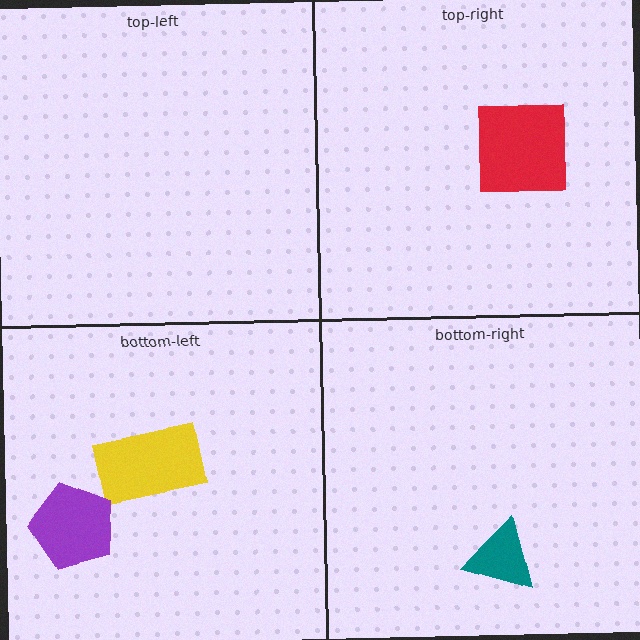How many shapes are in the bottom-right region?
1.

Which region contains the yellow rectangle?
The bottom-left region.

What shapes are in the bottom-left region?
The yellow rectangle, the purple pentagon.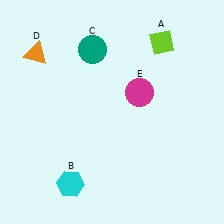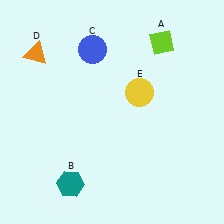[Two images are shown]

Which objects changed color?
B changed from cyan to teal. C changed from teal to blue. E changed from magenta to yellow.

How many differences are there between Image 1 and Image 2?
There are 3 differences between the two images.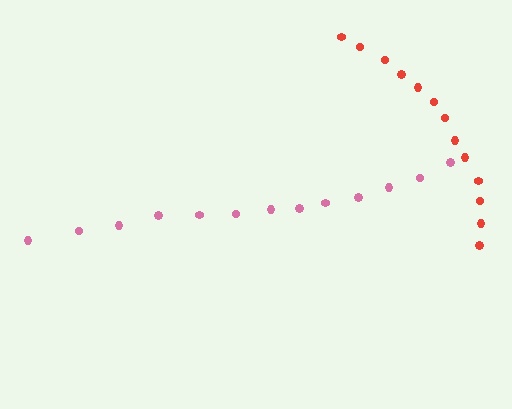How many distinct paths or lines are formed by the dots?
There are 2 distinct paths.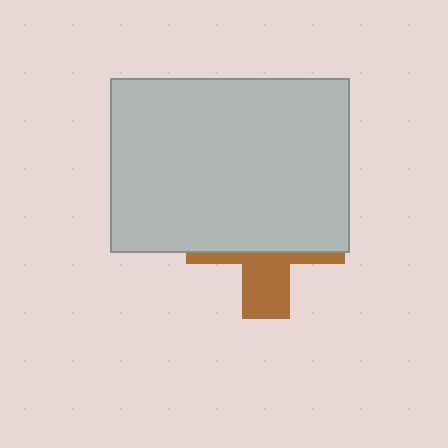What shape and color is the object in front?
The object in front is a light gray rectangle.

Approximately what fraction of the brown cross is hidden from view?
Roughly 67% of the brown cross is hidden behind the light gray rectangle.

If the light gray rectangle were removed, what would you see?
You would see the complete brown cross.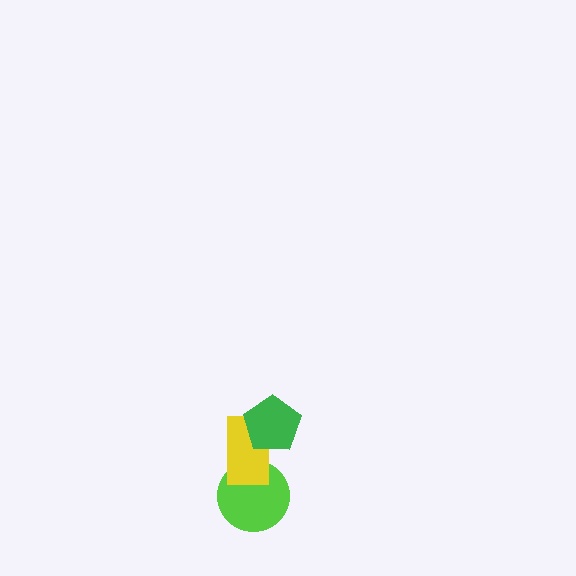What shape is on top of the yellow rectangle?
The green pentagon is on top of the yellow rectangle.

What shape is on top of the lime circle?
The yellow rectangle is on top of the lime circle.